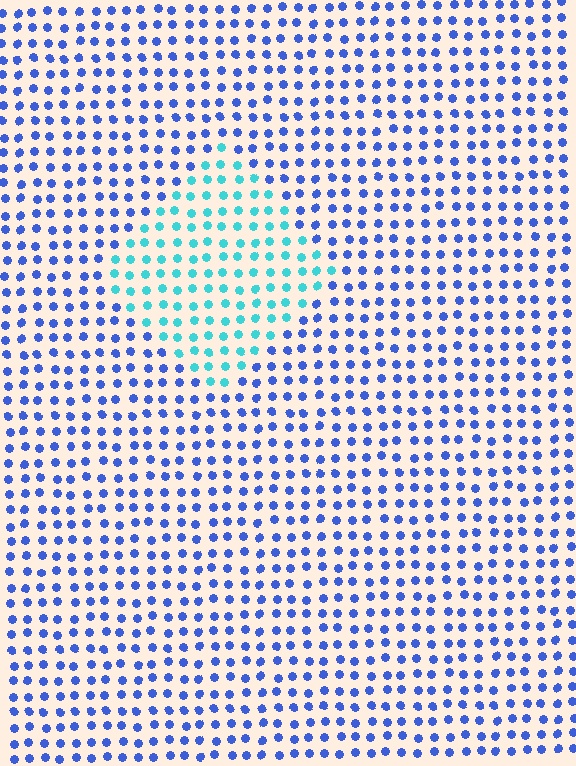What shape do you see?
I see a diamond.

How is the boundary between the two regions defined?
The boundary is defined purely by a slight shift in hue (about 46 degrees). Spacing, size, and orientation are identical on both sides.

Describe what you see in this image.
The image is filled with small blue elements in a uniform arrangement. A diamond-shaped region is visible where the elements are tinted to a slightly different hue, forming a subtle color boundary.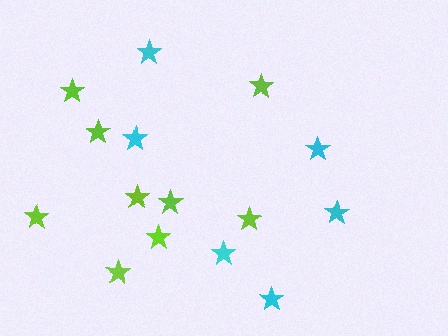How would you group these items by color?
There are 2 groups: one group of cyan stars (6) and one group of lime stars (9).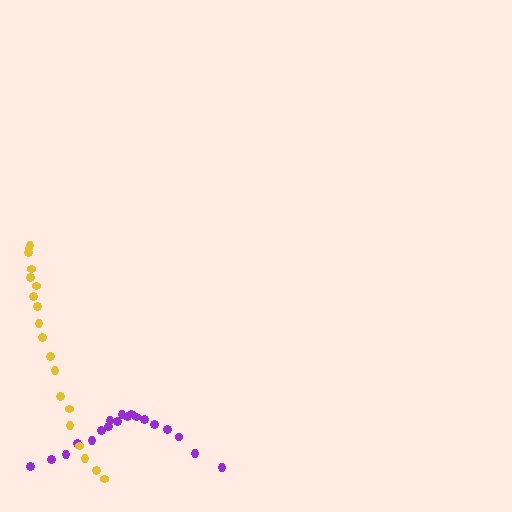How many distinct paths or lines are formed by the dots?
There are 2 distinct paths.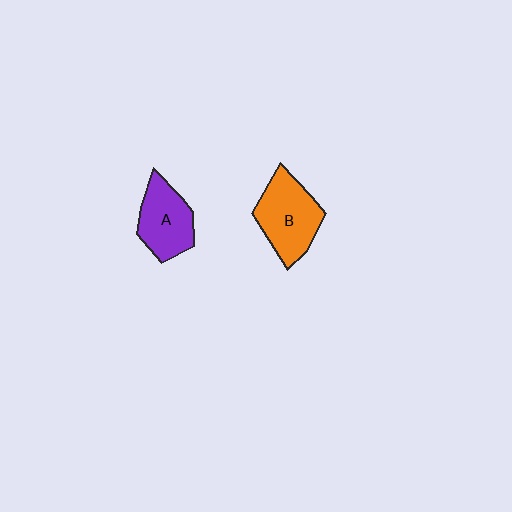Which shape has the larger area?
Shape B (orange).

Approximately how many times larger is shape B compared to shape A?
Approximately 1.2 times.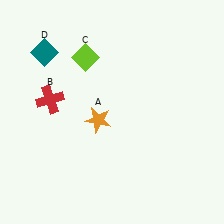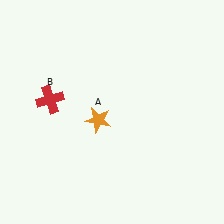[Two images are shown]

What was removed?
The teal diamond (D), the lime diamond (C) were removed in Image 2.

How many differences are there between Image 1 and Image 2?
There are 2 differences between the two images.